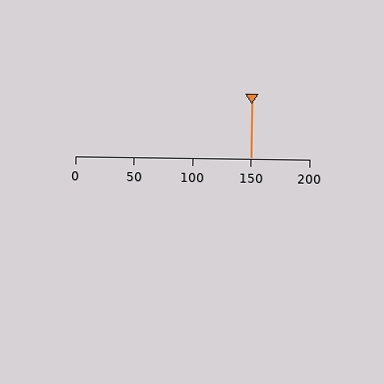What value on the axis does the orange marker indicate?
The marker indicates approximately 150.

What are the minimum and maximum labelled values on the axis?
The axis runs from 0 to 200.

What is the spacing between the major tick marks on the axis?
The major ticks are spaced 50 apart.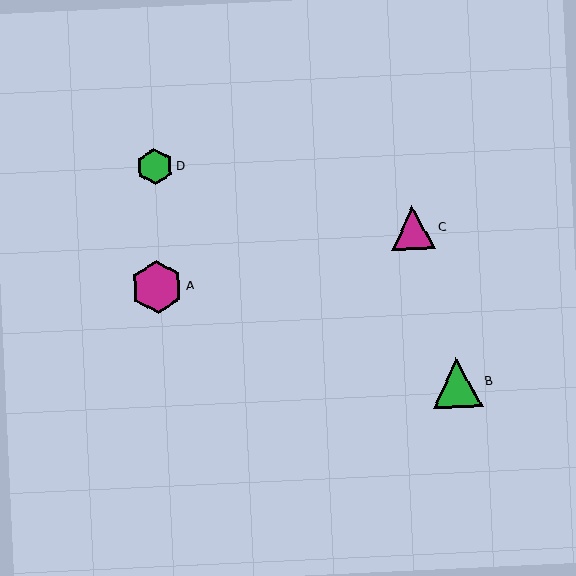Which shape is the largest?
The magenta hexagon (labeled A) is the largest.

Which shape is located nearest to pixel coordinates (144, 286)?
The magenta hexagon (labeled A) at (157, 287) is nearest to that location.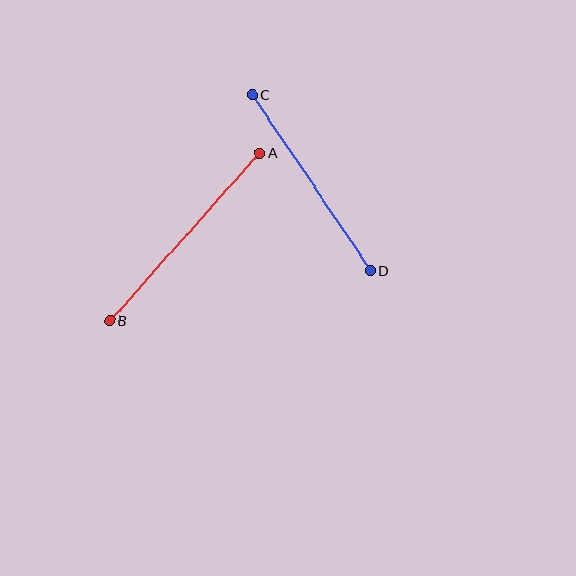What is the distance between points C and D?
The distance is approximately 213 pixels.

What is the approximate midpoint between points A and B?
The midpoint is at approximately (185, 237) pixels.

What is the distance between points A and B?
The distance is approximately 225 pixels.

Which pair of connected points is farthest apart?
Points A and B are farthest apart.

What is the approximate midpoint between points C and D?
The midpoint is at approximately (311, 183) pixels.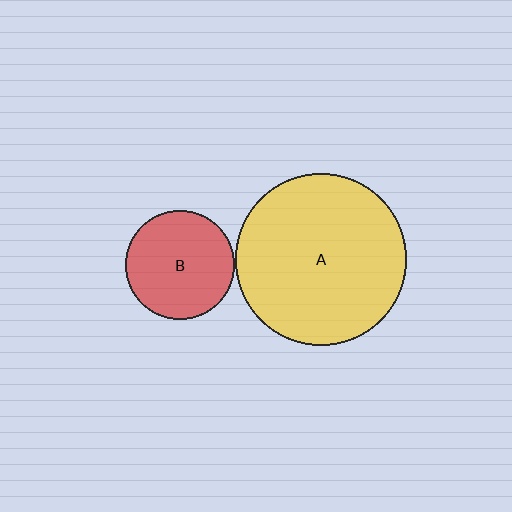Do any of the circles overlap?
No, none of the circles overlap.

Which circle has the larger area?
Circle A (yellow).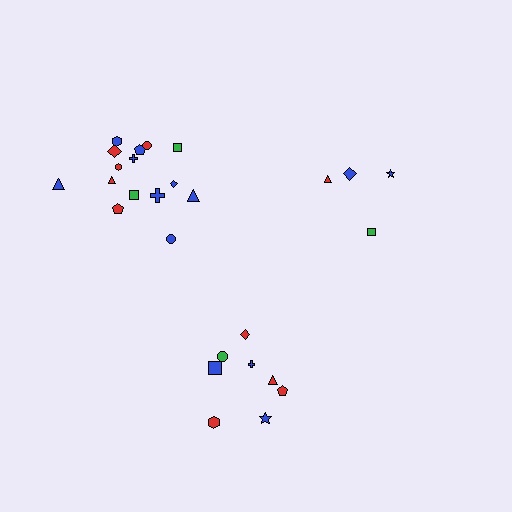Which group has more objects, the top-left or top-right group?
The top-left group.